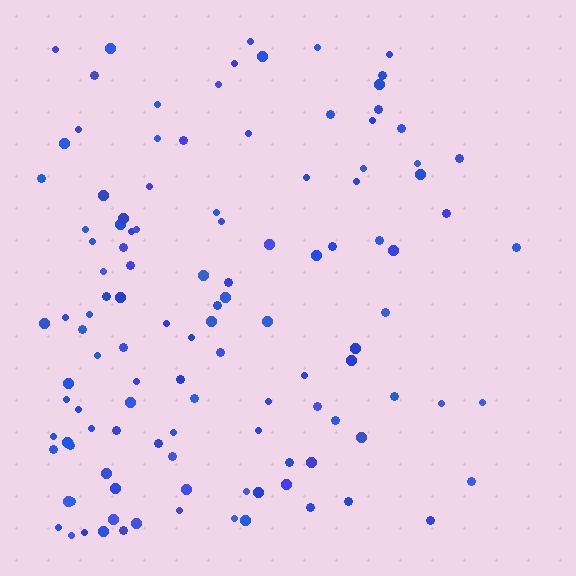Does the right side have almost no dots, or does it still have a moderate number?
Still a moderate number, just noticeably fewer than the left.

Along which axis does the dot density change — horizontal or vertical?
Horizontal.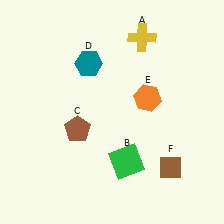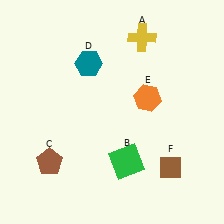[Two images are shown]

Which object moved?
The brown pentagon (C) moved down.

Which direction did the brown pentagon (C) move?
The brown pentagon (C) moved down.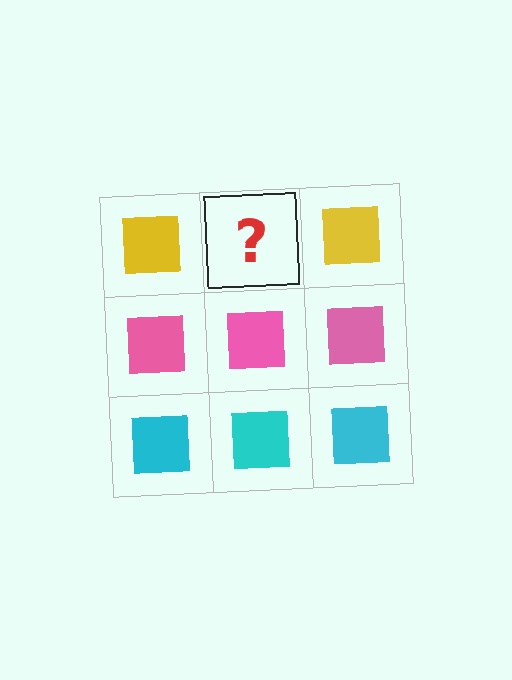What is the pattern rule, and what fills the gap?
The rule is that each row has a consistent color. The gap should be filled with a yellow square.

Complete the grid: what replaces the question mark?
The question mark should be replaced with a yellow square.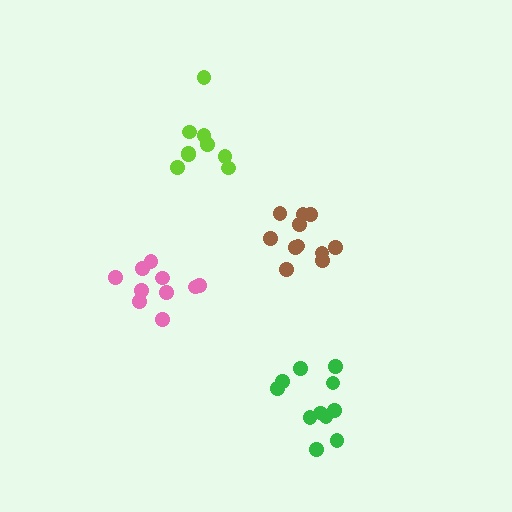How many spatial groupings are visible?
There are 4 spatial groupings.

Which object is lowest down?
The green cluster is bottommost.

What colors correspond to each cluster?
The clusters are colored: brown, green, pink, lime.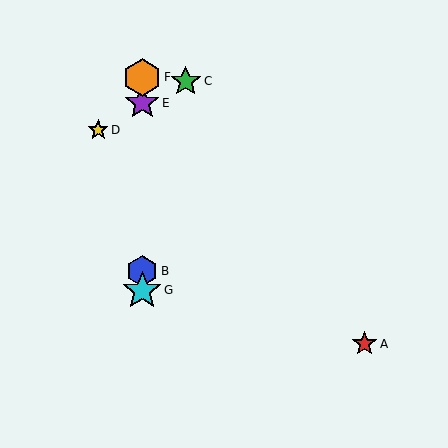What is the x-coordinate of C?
Object C is at x≈186.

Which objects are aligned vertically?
Objects B, E, F, G are aligned vertically.